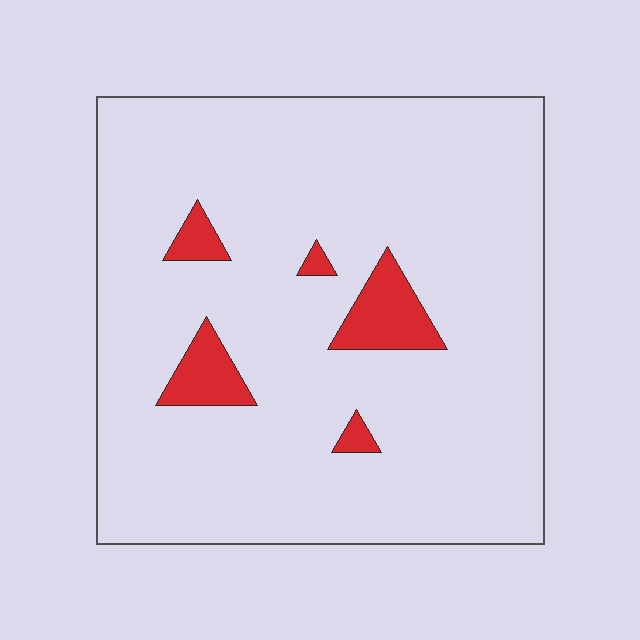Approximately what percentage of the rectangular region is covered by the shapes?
Approximately 10%.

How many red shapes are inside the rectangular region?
5.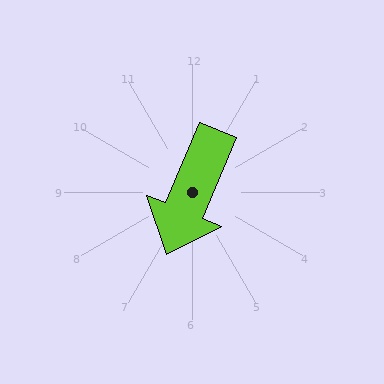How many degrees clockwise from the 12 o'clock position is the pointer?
Approximately 203 degrees.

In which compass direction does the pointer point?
Southwest.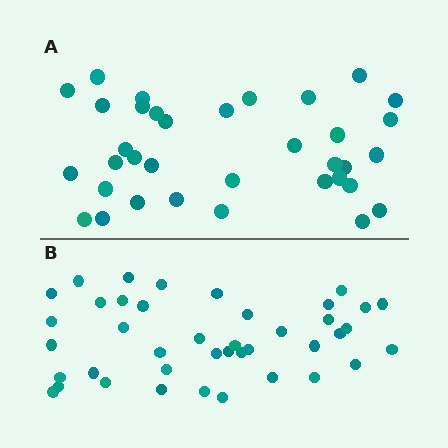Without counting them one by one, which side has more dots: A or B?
Region B (the bottom region) has more dots.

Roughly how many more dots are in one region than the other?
Region B has about 6 more dots than region A.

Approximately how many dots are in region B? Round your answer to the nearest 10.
About 40 dots. (The exact count is 41, which rounds to 40.)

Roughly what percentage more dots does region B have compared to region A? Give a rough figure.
About 15% more.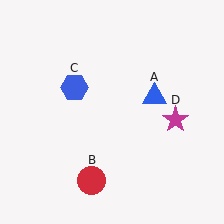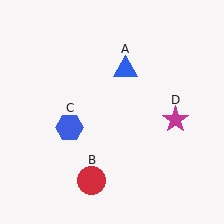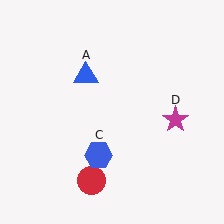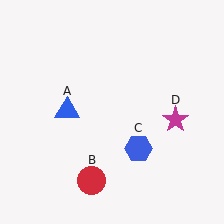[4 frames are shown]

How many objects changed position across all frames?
2 objects changed position: blue triangle (object A), blue hexagon (object C).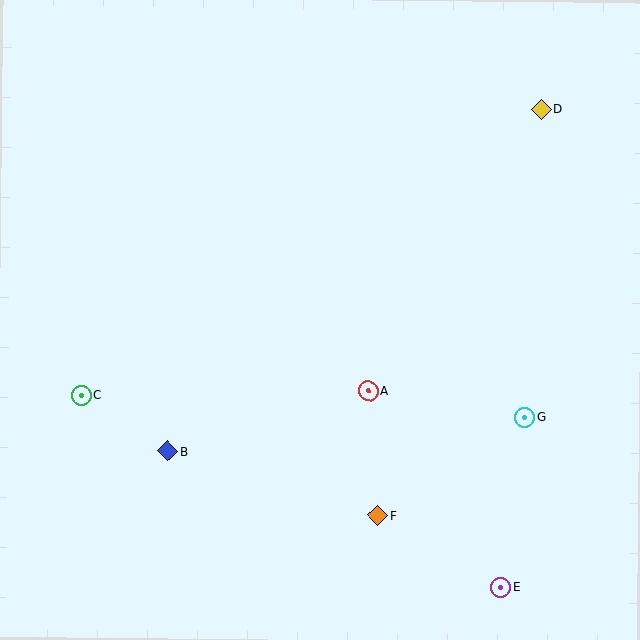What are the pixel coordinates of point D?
Point D is at (541, 110).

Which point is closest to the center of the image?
Point A at (369, 391) is closest to the center.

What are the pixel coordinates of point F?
Point F is at (378, 515).